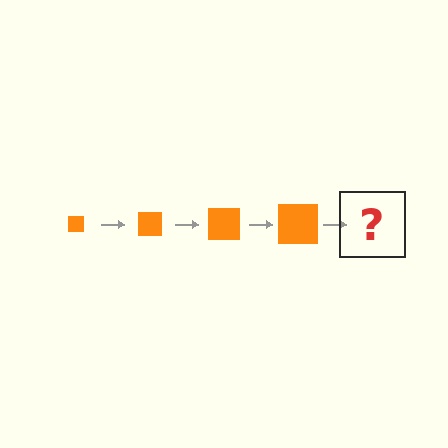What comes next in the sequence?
The next element should be an orange square, larger than the previous one.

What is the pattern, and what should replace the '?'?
The pattern is that the square gets progressively larger each step. The '?' should be an orange square, larger than the previous one.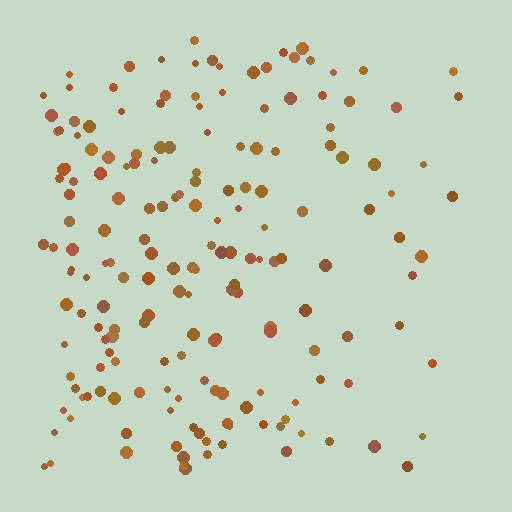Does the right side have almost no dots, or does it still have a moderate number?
Still a moderate number, just noticeably fewer than the left.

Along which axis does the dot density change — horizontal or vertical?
Horizontal.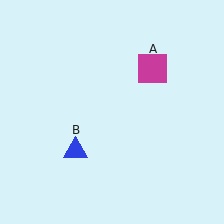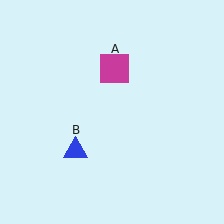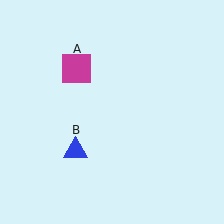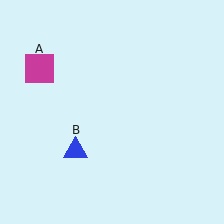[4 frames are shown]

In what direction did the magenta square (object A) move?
The magenta square (object A) moved left.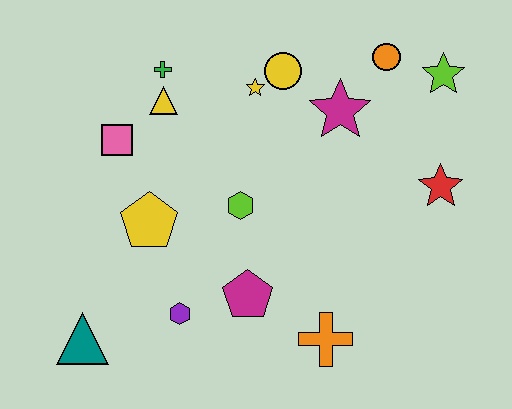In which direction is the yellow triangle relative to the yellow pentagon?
The yellow triangle is above the yellow pentagon.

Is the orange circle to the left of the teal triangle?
No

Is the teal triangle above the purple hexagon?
No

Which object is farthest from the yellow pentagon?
The lime star is farthest from the yellow pentagon.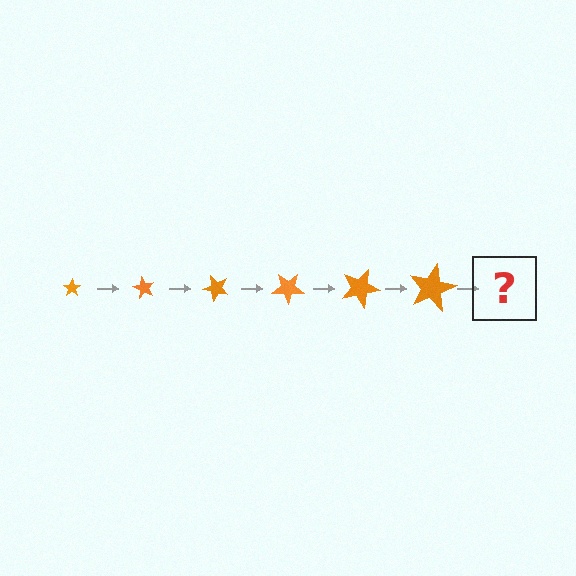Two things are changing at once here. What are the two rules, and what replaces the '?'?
The two rules are that the star grows larger each step and it rotates 60 degrees each step. The '?' should be a star, larger than the previous one and rotated 360 degrees from the start.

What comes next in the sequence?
The next element should be a star, larger than the previous one and rotated 360 degrees from the start.